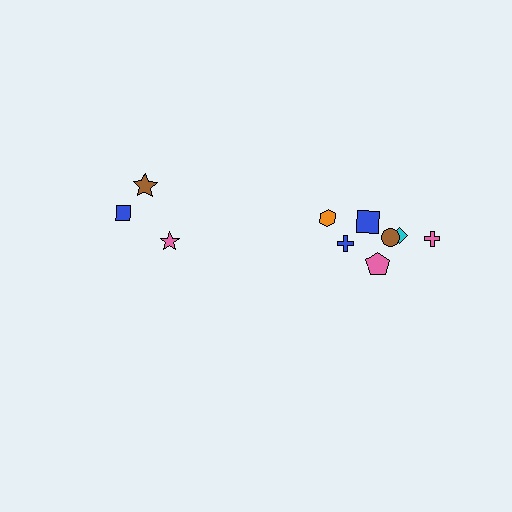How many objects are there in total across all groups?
There are 10 objects.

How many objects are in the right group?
There are 7 objects.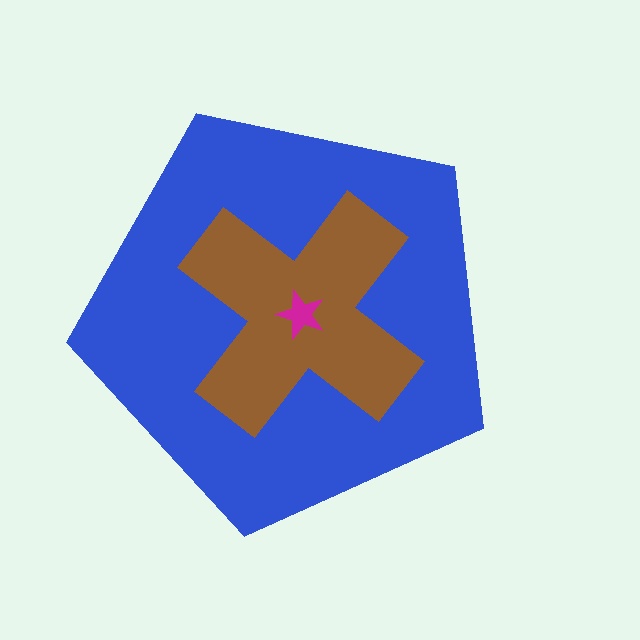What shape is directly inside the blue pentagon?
The brown cross.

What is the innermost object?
The magenta star.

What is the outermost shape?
The blue pentagon.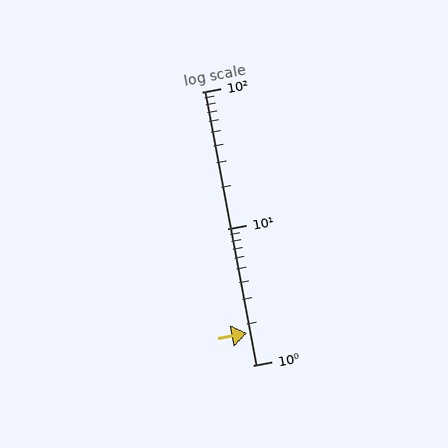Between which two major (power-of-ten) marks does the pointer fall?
The pointer is between 1 and 10.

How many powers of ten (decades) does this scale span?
The scale spans 2 decades, from 1 to 100.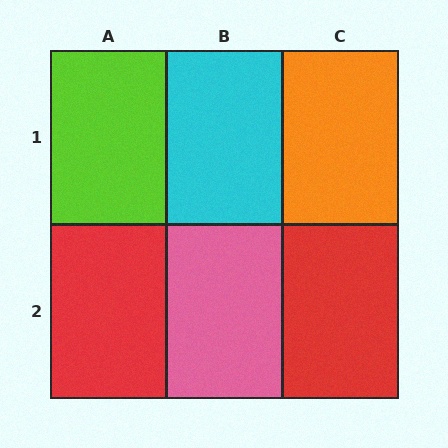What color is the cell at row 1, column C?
Orange.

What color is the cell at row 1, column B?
Cyan.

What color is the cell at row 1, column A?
Lime.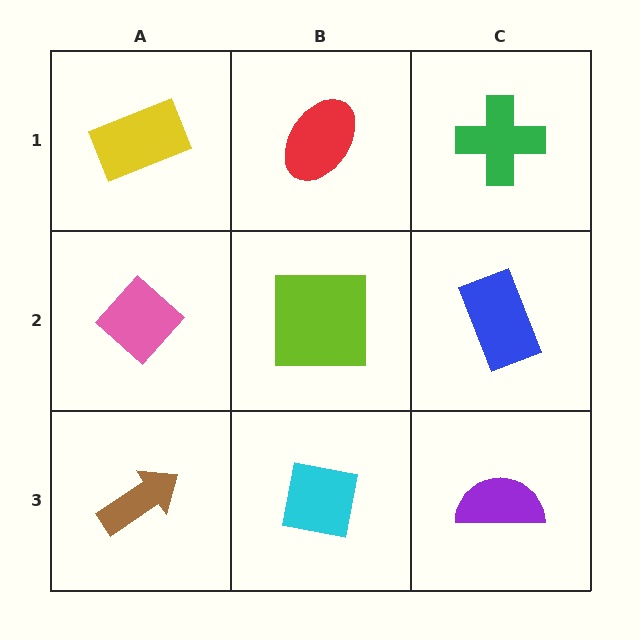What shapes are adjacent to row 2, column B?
A red ellipse (row 1, column B), a cyan square (row 3, column B), a pink diamond (row 2, column A), a blue rectangle (row 2, column C).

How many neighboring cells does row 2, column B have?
4.